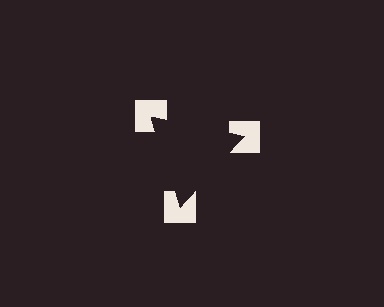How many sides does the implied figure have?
3 sides.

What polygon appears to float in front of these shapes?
An illusory triangle — its edges are inferred from the aligned wedge cuts in the notched squares, not physically drawn.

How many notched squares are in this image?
There are 3 — one at each vertex of the illusory triangle.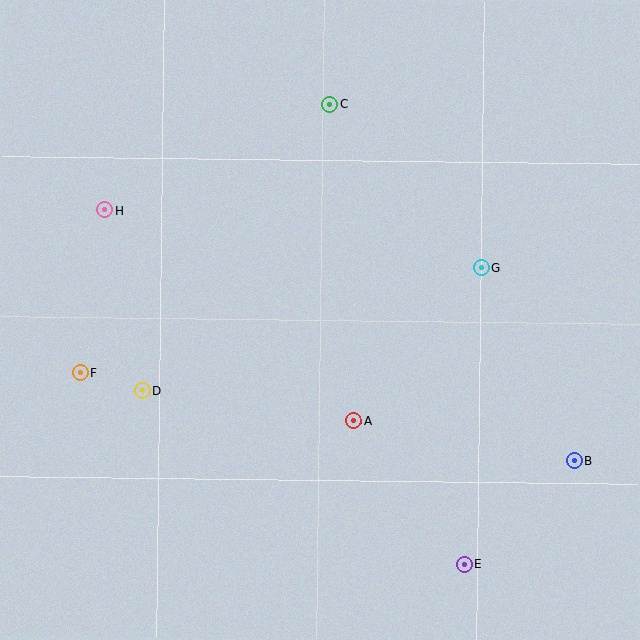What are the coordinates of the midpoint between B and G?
The midpoint between B and G is at (528, 364).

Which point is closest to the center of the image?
Point A at (353, 421) is closest to the center.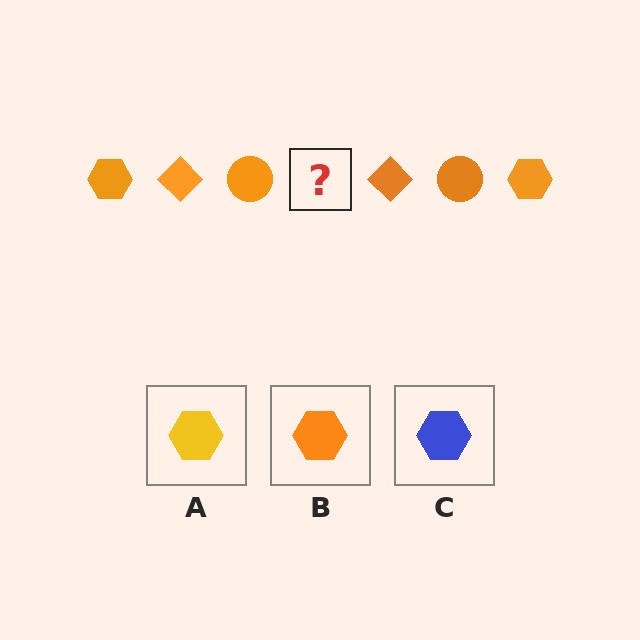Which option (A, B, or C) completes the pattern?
B.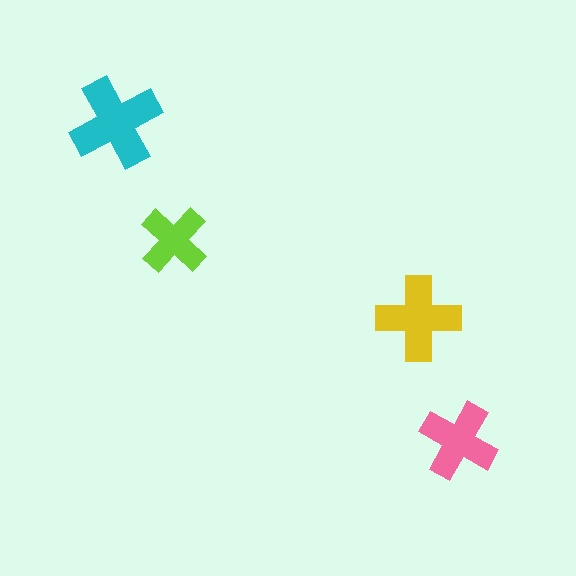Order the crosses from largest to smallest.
the cyan one, the yellow one, the pink one, the lime one.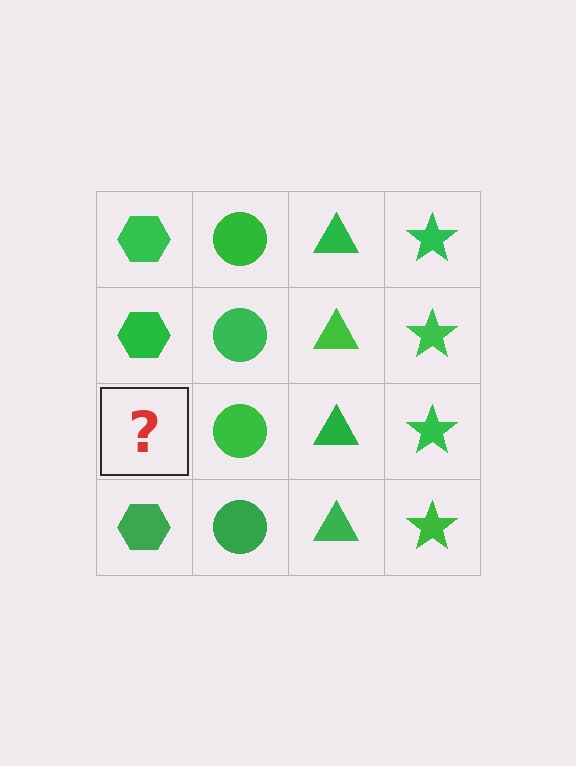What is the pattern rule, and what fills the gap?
The rule is that each column has a consistent shape. The gap should be filled with a green hexagon.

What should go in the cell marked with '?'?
The missing cell should contain a green hexagon.